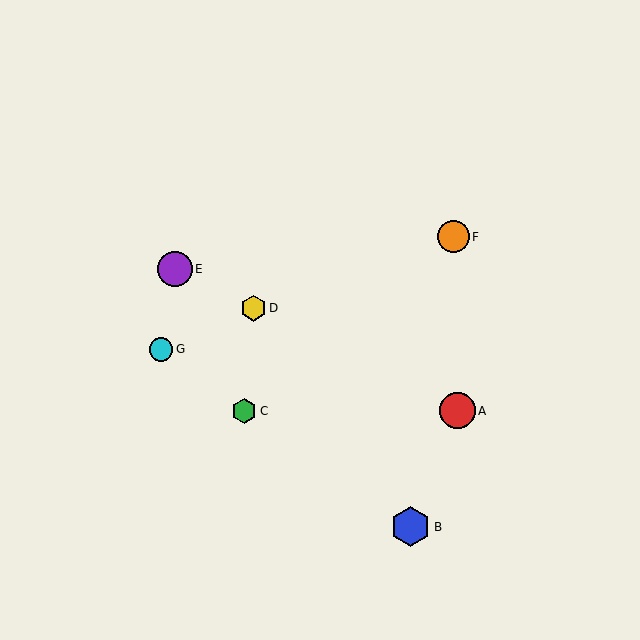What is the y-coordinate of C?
Object C is at y≈411.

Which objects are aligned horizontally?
Objects A, C are aligned horizontally.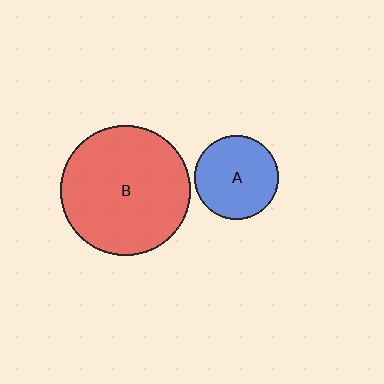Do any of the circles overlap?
No, none of the circles overlap.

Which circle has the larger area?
Circle B (red).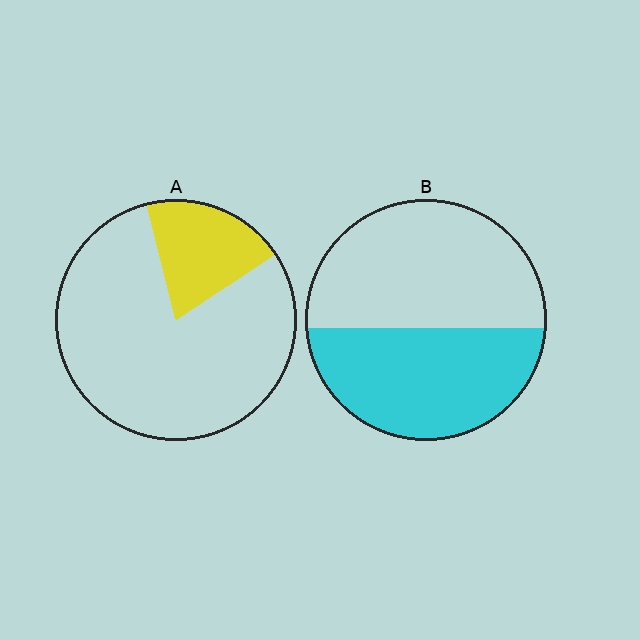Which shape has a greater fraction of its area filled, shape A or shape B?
Shape B.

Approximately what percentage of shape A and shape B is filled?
A is approximately 20% and B is approximately 45%.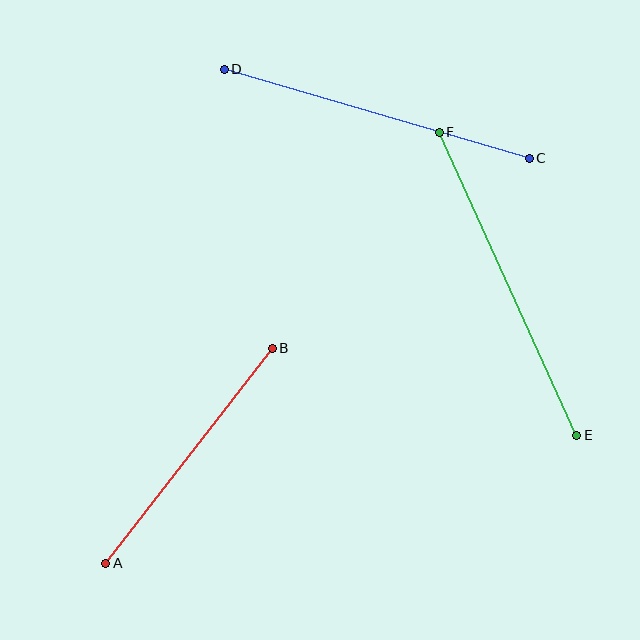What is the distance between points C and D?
The distance is approximately 318 pixels.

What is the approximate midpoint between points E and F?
The midpoint is at approximately (508, 284) pixels.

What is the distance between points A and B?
The distance is approximately 272 pixels.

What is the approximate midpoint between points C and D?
The midpoint is at approximately (377, 114) pixels.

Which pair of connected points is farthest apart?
Points E and F are farthest apart.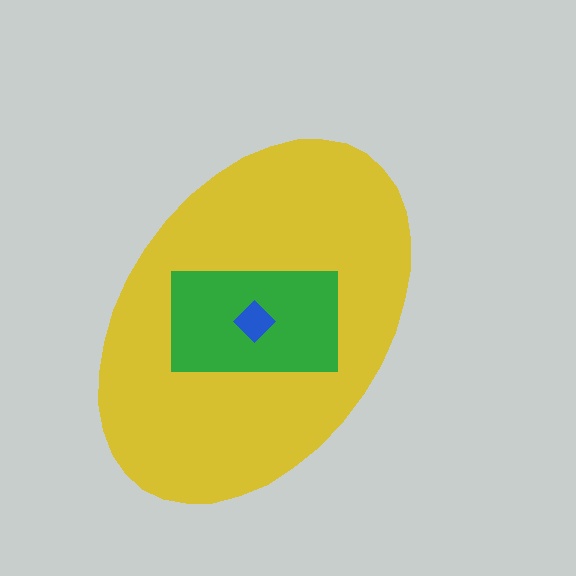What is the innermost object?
The blue diamond.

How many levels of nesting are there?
3.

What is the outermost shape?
The yellow ellipse.